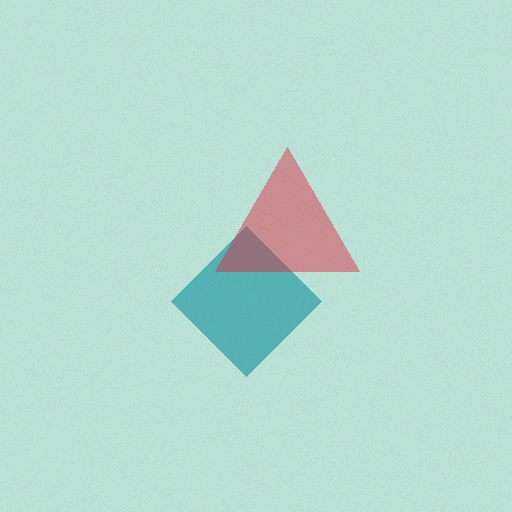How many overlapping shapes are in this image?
There are 2 overlapping shapes in the image.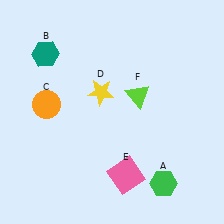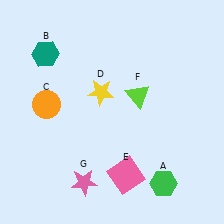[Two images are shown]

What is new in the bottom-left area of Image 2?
A pink star (G) was added in the bottom-left area of Image 2.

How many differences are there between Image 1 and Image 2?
There is 1 difference between the two images.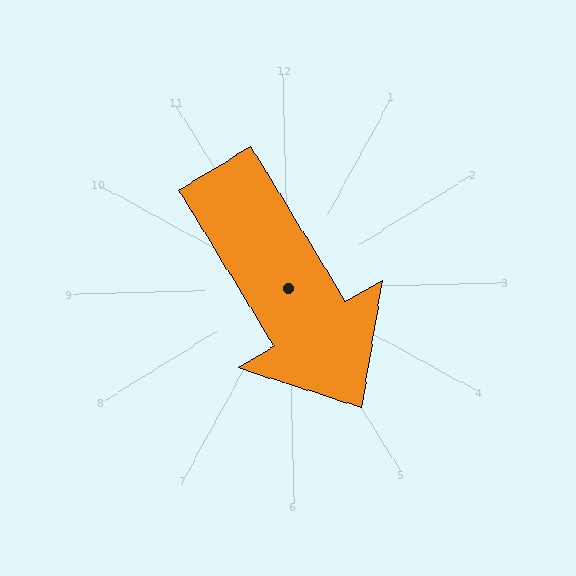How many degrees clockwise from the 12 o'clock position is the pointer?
Approximately 150 degrees.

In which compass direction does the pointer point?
Southeast.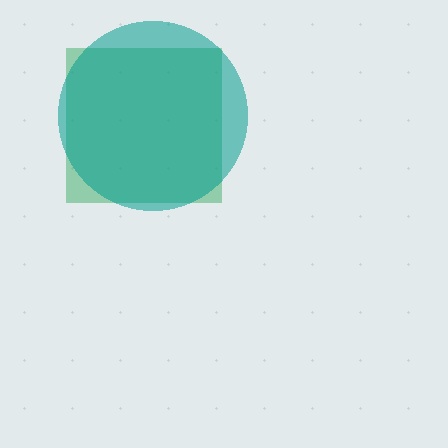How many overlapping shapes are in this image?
There are 2 overlapping shapes in the image.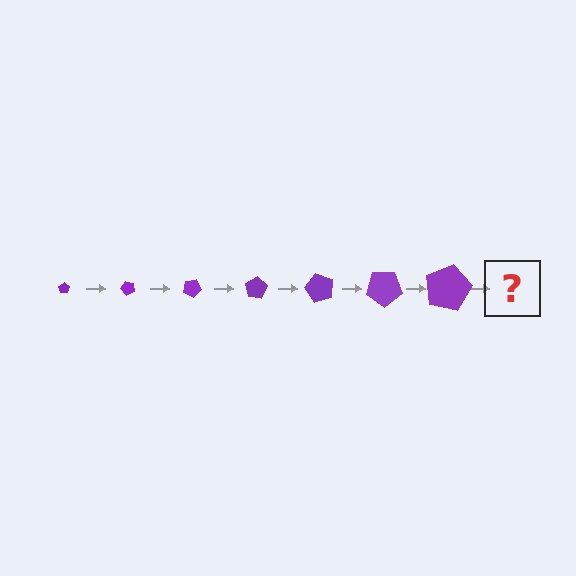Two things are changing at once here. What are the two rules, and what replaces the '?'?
The two rules are that the pentagon grows larger each step and it rotates 50 degrees each step. The '?' should be a pentagon, larger than the previous one and rotated 350 degrees from the start.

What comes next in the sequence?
The next element should be a pentagon, larger than the previous one and rotated 350 degrees from the start.